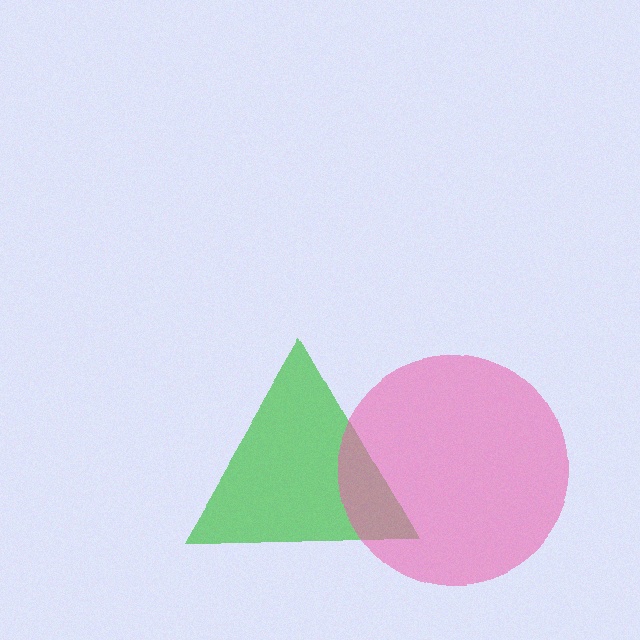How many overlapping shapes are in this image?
There are 2 overlapping shapes in the image.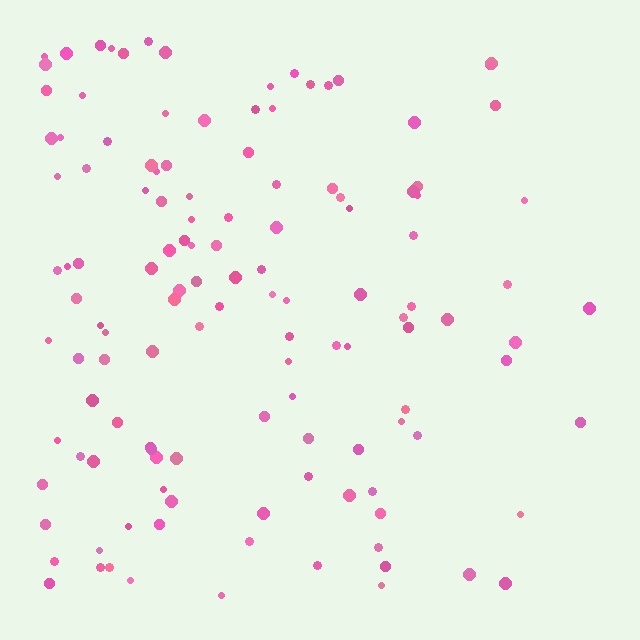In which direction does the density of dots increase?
From right to left, with the left side densest.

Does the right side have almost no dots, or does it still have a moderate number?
Still a moderate number, just noticeably fewer than the left.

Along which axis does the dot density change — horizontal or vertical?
Horizontal.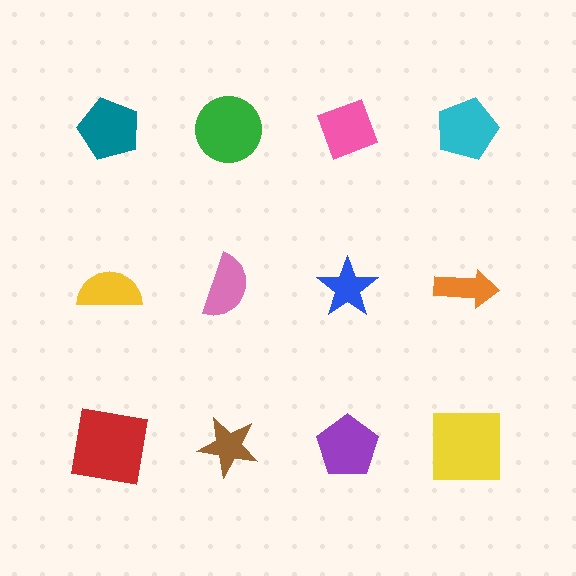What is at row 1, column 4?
A cyan pentagon.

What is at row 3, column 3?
A purple pentagon.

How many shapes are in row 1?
4 shapes.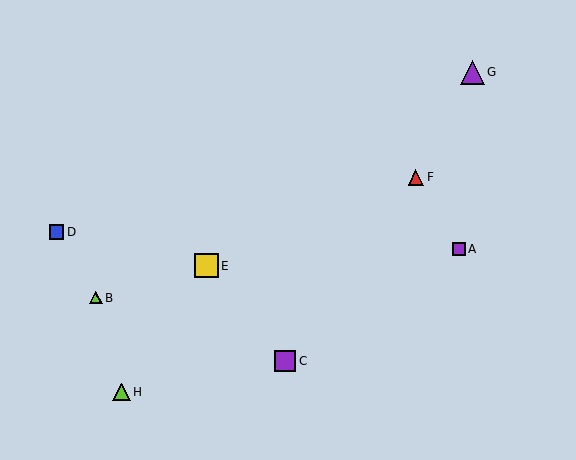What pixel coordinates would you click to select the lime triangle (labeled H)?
Click at (122, 392) to select the lime triangle H.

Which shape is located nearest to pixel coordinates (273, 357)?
The purple square (labeled C) at (285, 361) is nearest to that location.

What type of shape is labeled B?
Shape B is a lime triangle.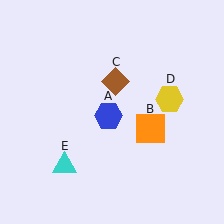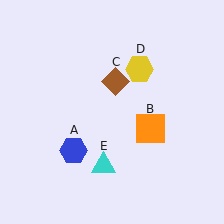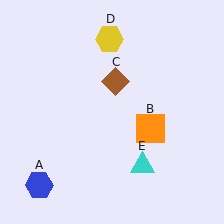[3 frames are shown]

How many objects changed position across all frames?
3 objects changed position: blue hexagon (object A), yellow hexagon (object D), cyan triangle (object E).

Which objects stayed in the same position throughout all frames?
Orange square (object B) and brown diamond (object C) remained stationary.